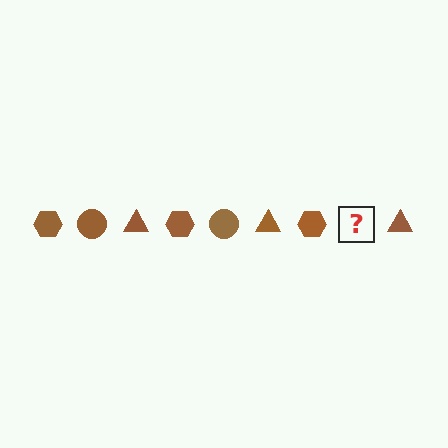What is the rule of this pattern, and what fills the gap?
The rule is that the pattern cycles through hexagon, circle, triangle shapes in brown. The gap should be filled with a brown circle.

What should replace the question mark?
The question mark should be replaced with a brown circle.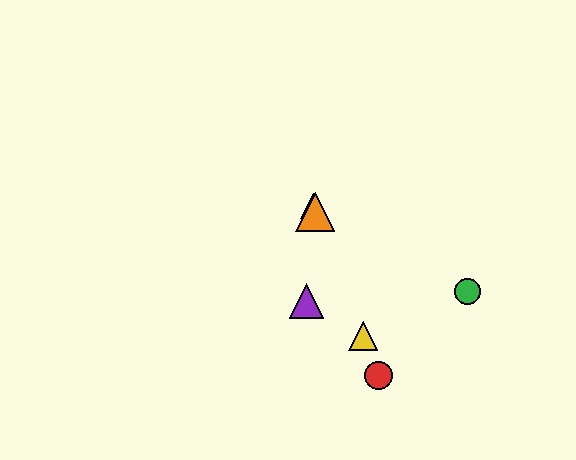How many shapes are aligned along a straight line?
4 shapes (the red circle, the blue triangle, the yellow triangle, the orange triangle) are aligned along a straight line.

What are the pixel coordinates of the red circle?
The red circle is at (378, 376).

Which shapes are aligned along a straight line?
The red circle, the blue triangle, the yellow triangle, the orange triangle are aligned along a straight line.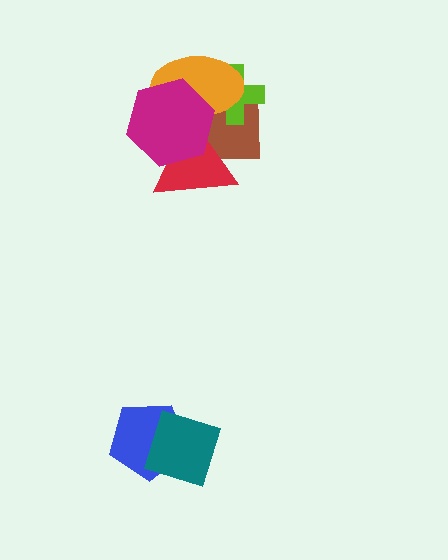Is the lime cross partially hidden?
Yes, it is partially covered by another shape.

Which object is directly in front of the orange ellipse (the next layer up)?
The red triangle is directly in front of the orange ellipse.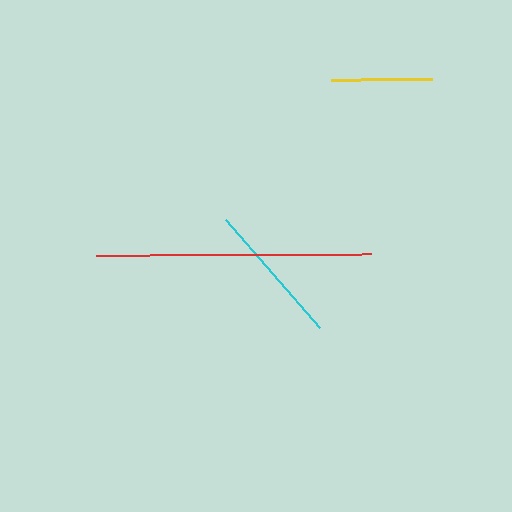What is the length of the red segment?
The red segment is approximately 275 pixels long.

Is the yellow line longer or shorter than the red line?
The red line is longer than the yellow line.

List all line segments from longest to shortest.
From longest to shortest: red, cyan, yellow.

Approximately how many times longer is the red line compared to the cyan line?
The red line is approximately 1.9 times the length of the cyan line.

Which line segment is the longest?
The red line is the longest at approximately 275 pixels.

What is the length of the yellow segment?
The yellow segment is approximately 101 pixels long.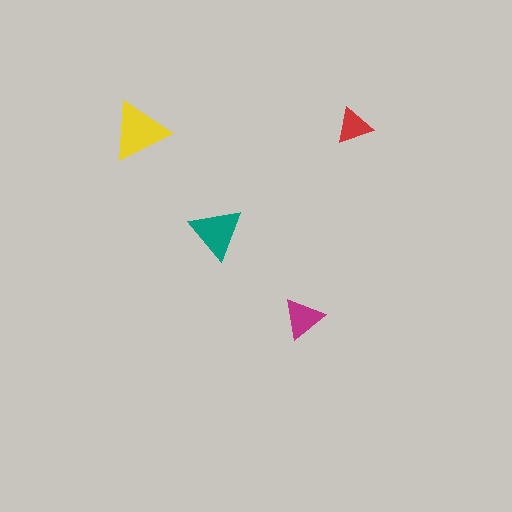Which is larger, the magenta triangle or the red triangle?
The magenta one.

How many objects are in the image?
There are 4 objects in the image.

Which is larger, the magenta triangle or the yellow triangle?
The yellow one.